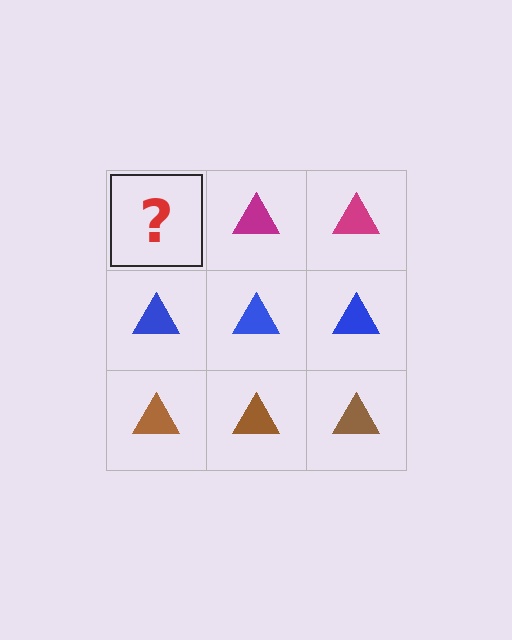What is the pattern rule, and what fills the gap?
The rule is that each row has a consistent color. The gap should be filled with a magenta triangle.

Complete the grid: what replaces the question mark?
The question mark should be replaced with a magenta triangle.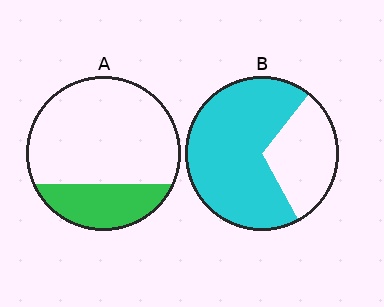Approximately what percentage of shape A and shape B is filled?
A is approximately 25% and B is approximately 70%.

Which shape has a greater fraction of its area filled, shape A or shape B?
Shape B.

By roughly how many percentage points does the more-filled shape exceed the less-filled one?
By roughly 45 percentage points (B over A).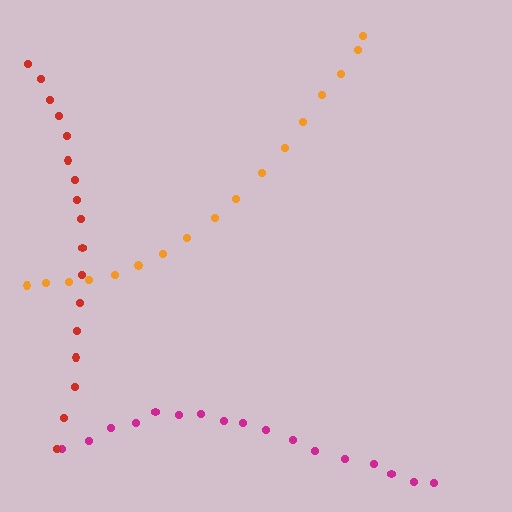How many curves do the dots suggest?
There are 3 distinct paths.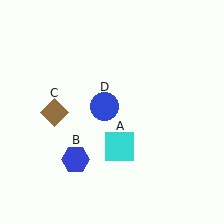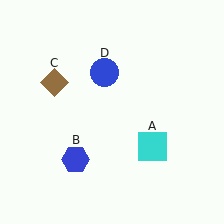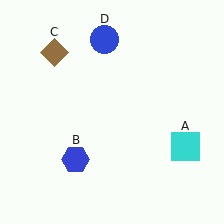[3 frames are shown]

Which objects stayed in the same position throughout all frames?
Blue hexagon (object B) remained stationary.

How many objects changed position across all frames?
3 objects changed position: cyan square (object A), brown diamond (object C), blue circle (object D).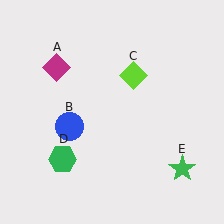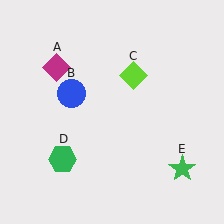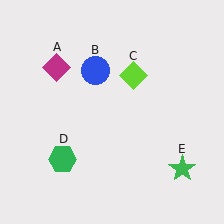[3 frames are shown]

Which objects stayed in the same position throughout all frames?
Magenta diamond (object A) and lime diamond (object C) and green hexagon (object D) and green star (object E) remained stationary.